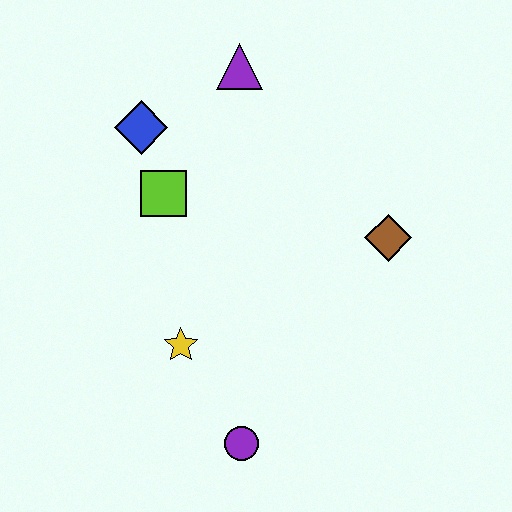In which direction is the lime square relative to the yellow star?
The lime square is above the yellow star.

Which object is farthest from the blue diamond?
The purple circle is farthest from the blue diamond.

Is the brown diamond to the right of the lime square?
Yes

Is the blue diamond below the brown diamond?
No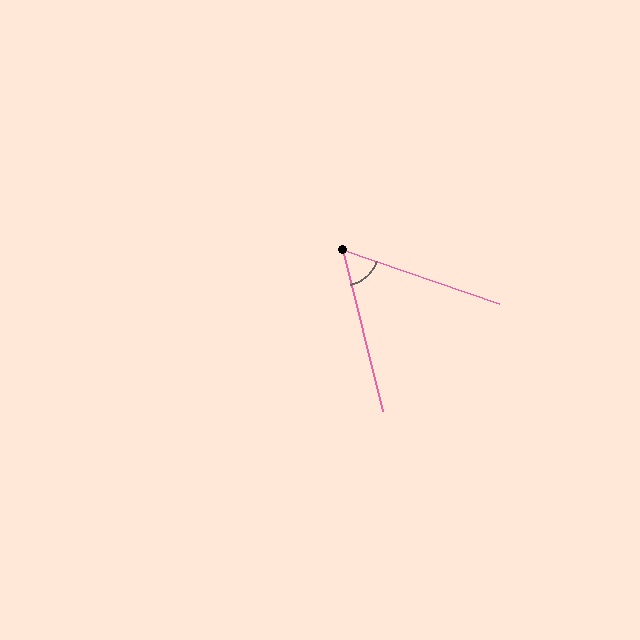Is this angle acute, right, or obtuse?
It is acute.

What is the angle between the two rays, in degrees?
Approximately 57 degrees.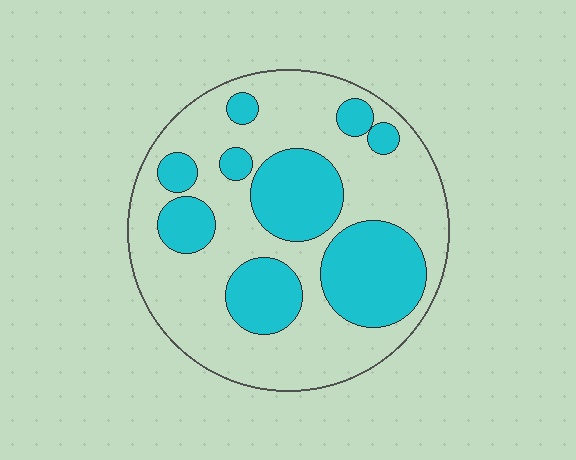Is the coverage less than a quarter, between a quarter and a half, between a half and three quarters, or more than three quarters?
Between a quarter and a half.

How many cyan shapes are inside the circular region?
9.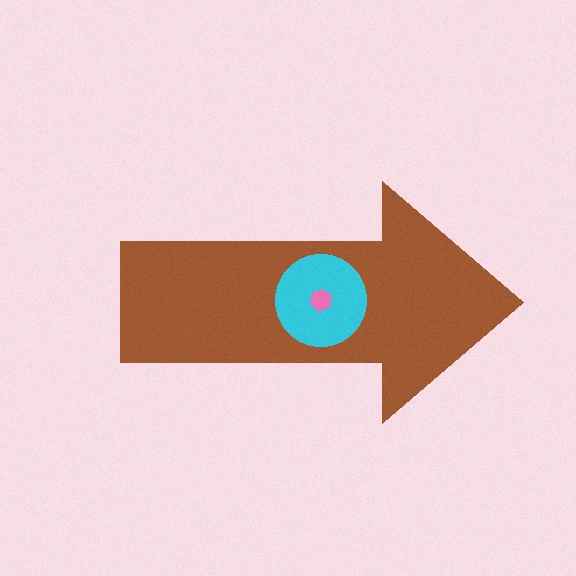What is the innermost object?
The pink hexagon.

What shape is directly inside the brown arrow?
The cyan circle.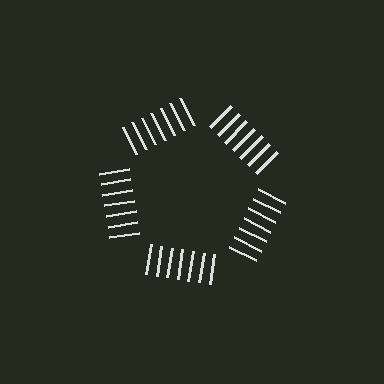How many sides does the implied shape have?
5 sides — the line-ends trace a pentagon.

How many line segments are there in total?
35 — 7 along each of the 5 edges.